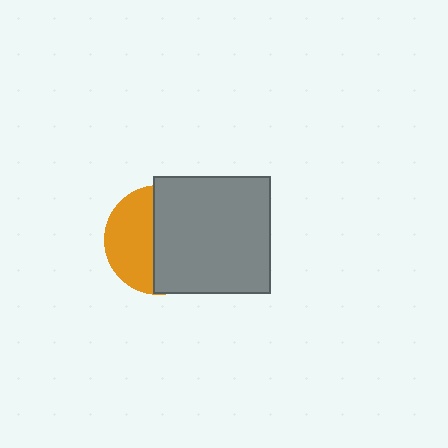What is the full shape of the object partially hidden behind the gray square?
The partially hidden object is an orange circle.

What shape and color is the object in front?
The object in front is a gray square.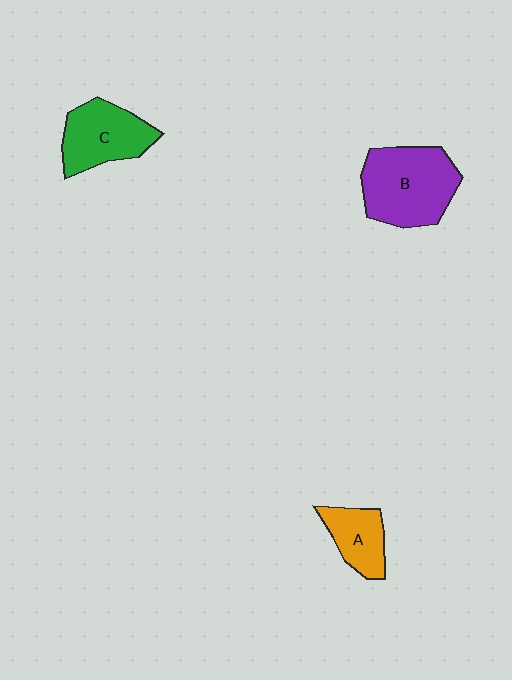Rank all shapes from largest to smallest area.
From largest to smallest: B (purple), C (green), A (orange).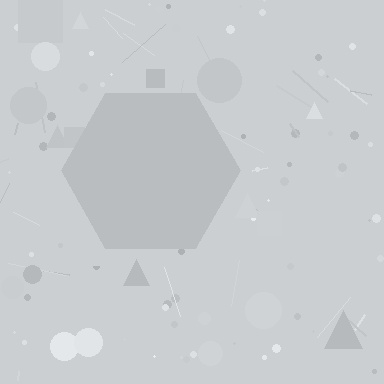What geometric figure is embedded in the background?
A hexagon is embedded in the background.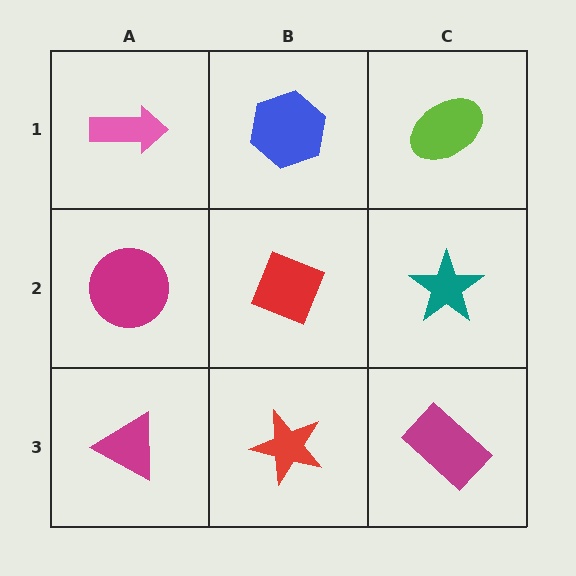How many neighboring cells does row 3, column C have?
2.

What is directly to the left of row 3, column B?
A magenta triangle.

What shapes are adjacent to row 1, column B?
A red diamond (row 2, column B), a pink arrow (row 1, column A), a lime ellipse (row 1, column C).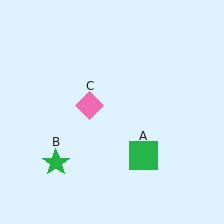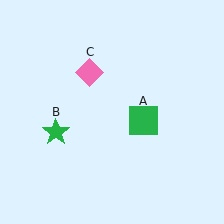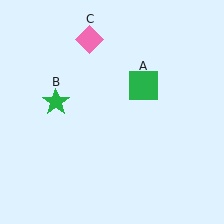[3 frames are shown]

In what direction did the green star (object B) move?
The green star (object B) moved up.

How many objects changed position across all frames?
3 objects changed position: green square (object A), green star (object B), pink diamond (object C).